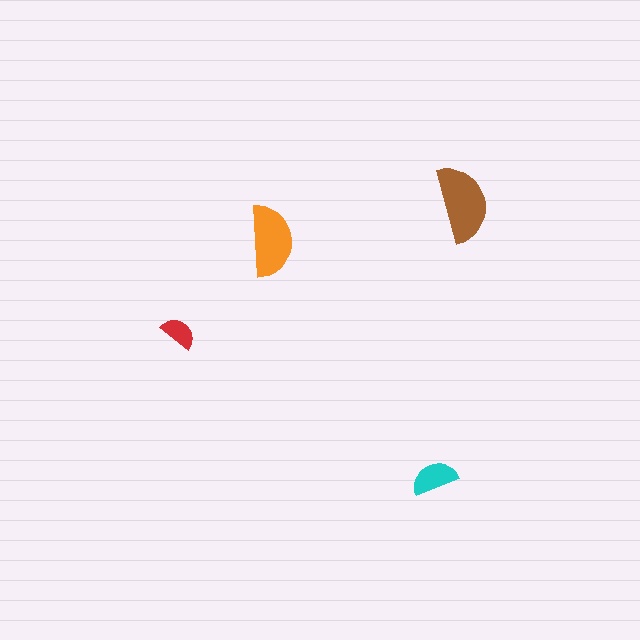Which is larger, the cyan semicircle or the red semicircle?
The cyan one.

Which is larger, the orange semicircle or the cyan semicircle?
The orange one.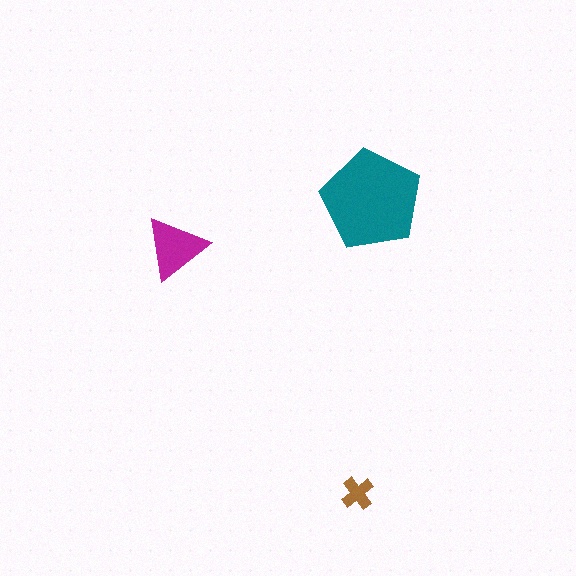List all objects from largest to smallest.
The teal pentagon, the magenta triangle, the brown cross.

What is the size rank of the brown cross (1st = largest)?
3rd.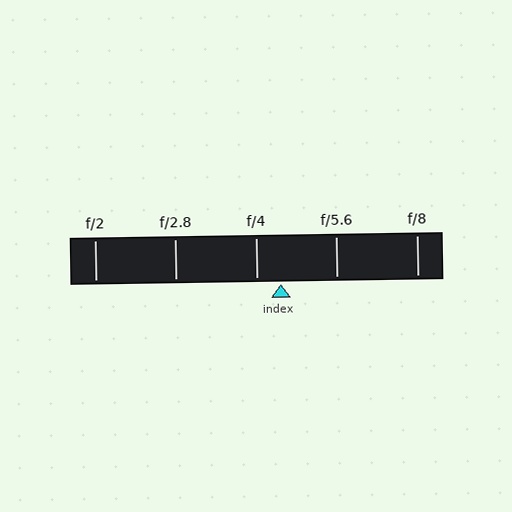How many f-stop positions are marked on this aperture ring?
There are 5 f-stop positions marked.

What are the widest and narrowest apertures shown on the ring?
The widest aperture shown is f/2 and the narrowest is f/8.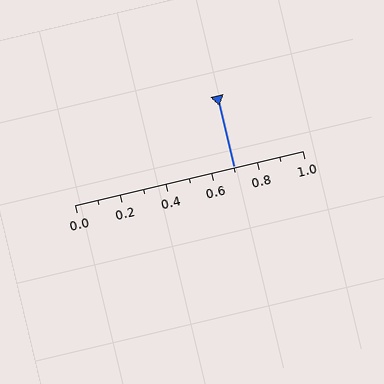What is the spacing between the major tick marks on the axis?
The major ticks are spaced 0.2 apart.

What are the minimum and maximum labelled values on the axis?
The axis runs from 0.0 to 1.0.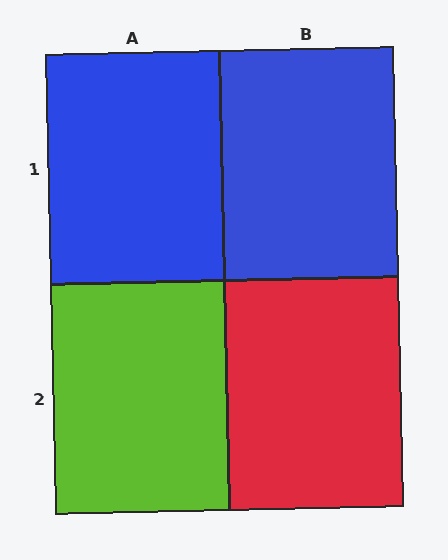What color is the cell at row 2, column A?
Lime.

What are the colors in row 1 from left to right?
Blue, blue.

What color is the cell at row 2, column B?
Red.